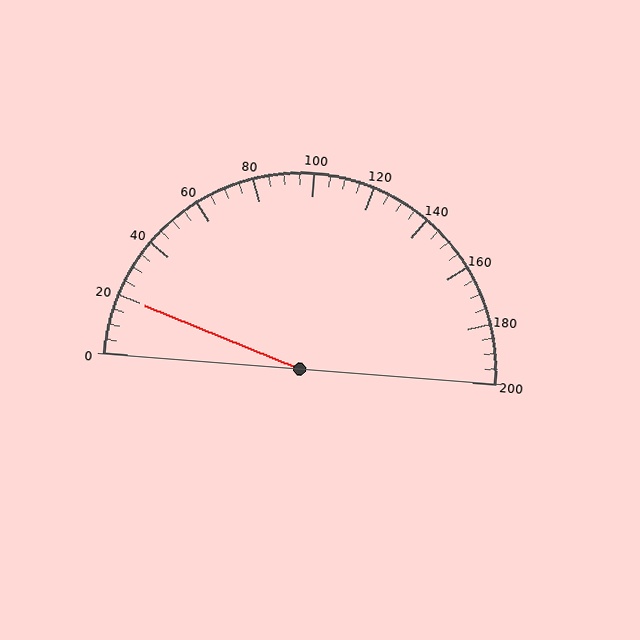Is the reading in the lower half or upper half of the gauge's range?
The reading is in the lower half of the range (0 to 200).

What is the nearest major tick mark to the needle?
The nearest major tick mark is 20.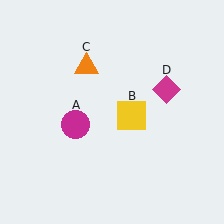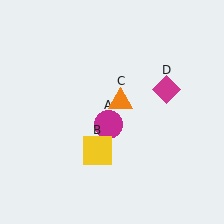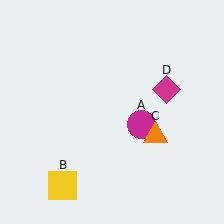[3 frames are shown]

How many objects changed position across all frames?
3 objects changed position: magenta circle (object A), yellow square (object B), orange triangle (object C).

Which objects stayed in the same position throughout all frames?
Magenta diamond (object D) remained stationary.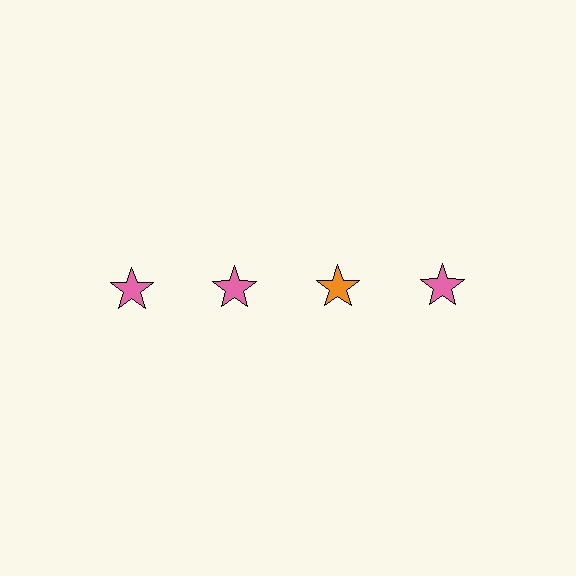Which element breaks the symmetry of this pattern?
The orange star in the top row, center column breaks the symmetry. All other shapes are pink stars.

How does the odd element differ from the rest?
It has a different color: orange instead of pink.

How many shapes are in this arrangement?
There are 4 shapes arranged in a grid pattern.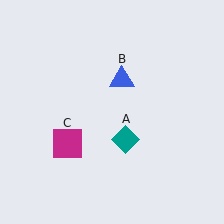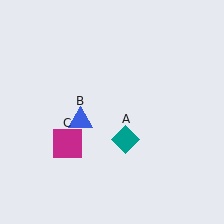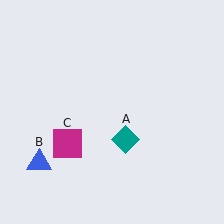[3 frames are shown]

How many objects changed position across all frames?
1 object changed position: blue triangle (object B).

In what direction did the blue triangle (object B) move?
The blue triangle (object B) moved down and to the left.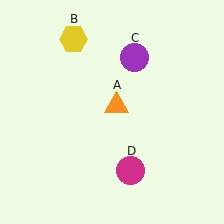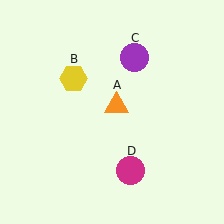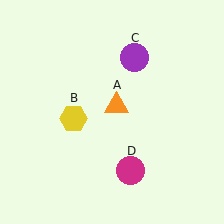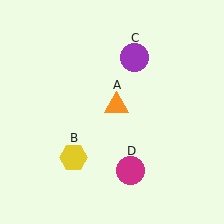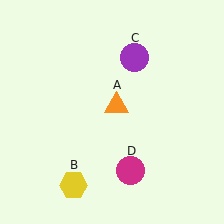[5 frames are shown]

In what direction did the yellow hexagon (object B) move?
The yellow hexagon (object B) moved down.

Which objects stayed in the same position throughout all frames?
Orange triangle (object A) and purple circle (object C) and magenta circle (object D) remained stationary.